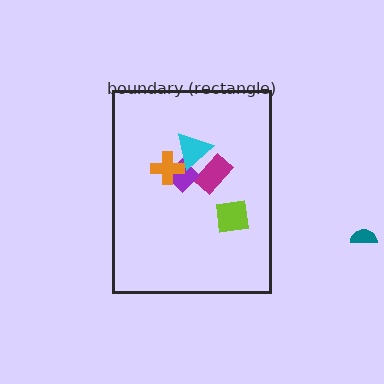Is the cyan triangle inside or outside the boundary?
Inside.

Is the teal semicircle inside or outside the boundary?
Outside.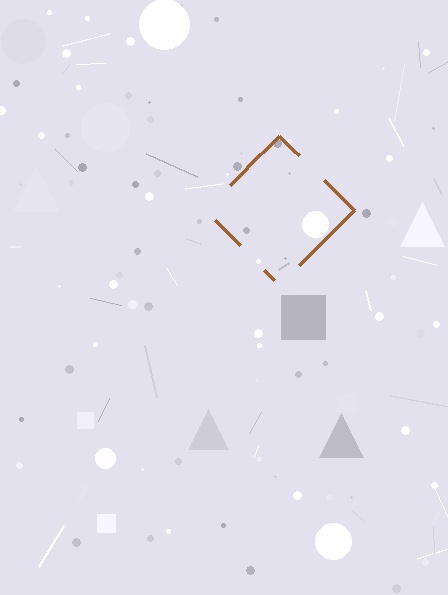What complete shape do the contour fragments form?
The contour fragments form a diamond.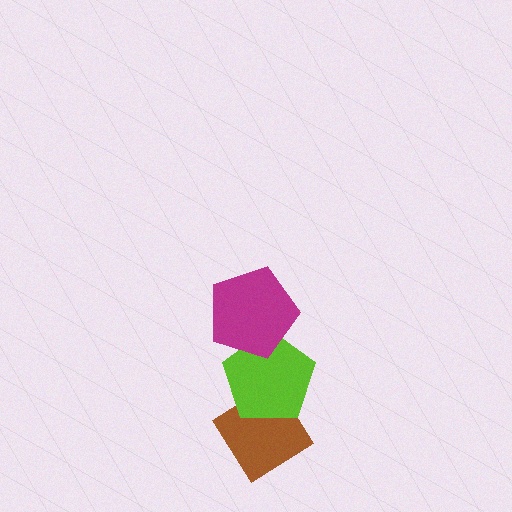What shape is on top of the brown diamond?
The lime pentagon is on top of the brown diamond.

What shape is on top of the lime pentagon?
The magenta pentagon is on top of the lime pentagon.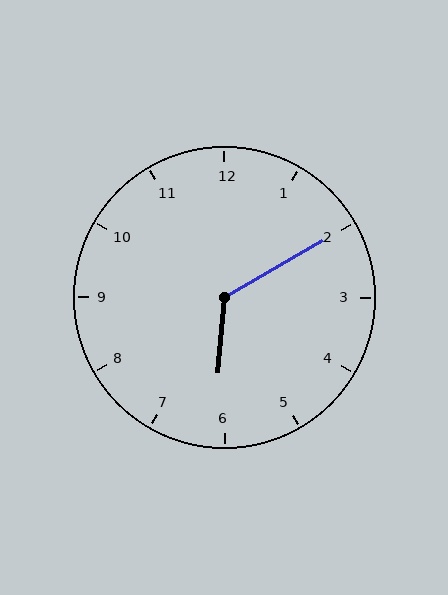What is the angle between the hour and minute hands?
Approximately 125 degrees.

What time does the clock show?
6:10.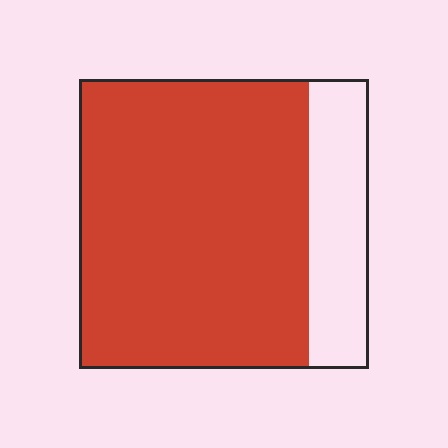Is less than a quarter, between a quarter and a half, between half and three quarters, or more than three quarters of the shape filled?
More than three quarters.